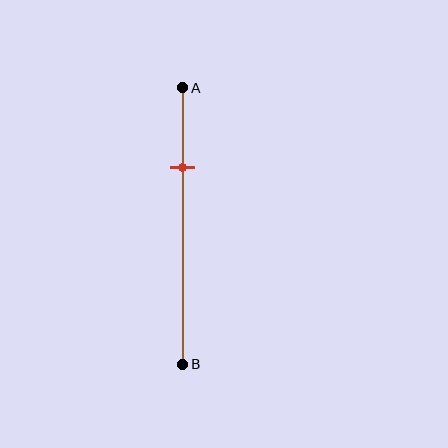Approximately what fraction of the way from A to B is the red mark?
The red mark is approximately 30% of the way from A to B.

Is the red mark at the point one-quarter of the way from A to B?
No, the mark is at about 30% from A, not at the 25% one-quarter point.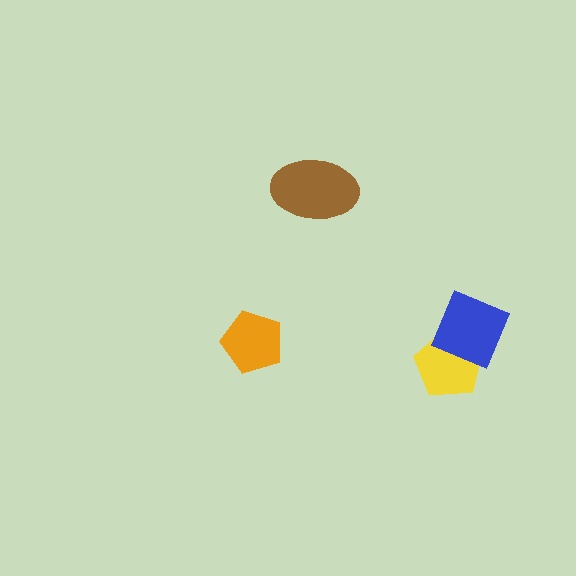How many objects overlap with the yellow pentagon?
1 object overlaps with the yellow pentagon.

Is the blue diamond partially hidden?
No, no other shape covers it.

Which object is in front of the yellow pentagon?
The blue diamond is in front of the yellow pentagon.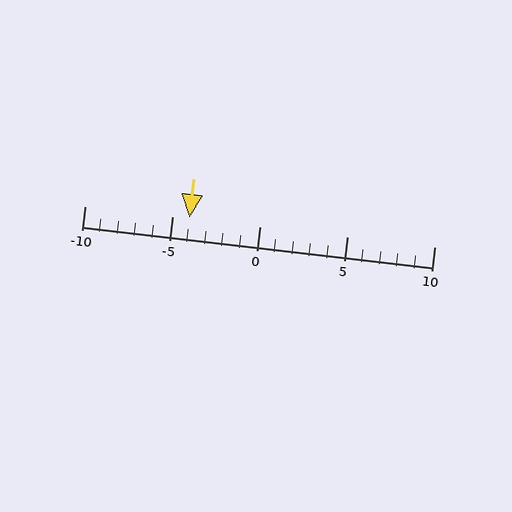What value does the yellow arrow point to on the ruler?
The yellow arrow points to approximately -4.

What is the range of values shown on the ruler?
The ruler shows values from -10 to 10.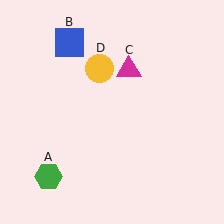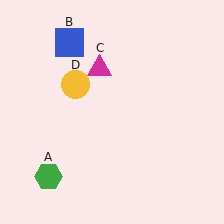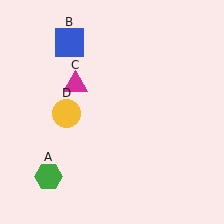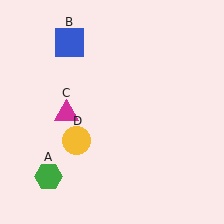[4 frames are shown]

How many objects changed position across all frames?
2 objects changed position: magenta triangle (object C), yellow circle (object D).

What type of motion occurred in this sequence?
The magenta triangle (object C), yellow circle (object D) rotated counterclockwise around the center of the scene.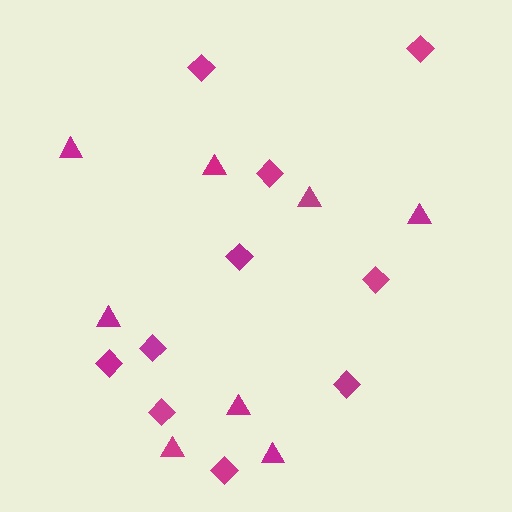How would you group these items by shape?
There are 2 groups: one group of diamonds (10) and one group of triangles (8).